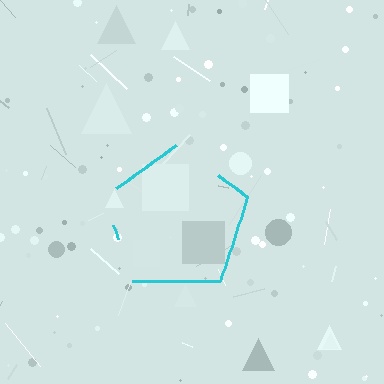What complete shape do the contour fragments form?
The contour fragments form a pentagon.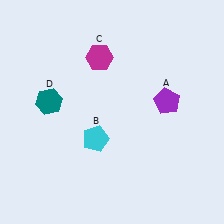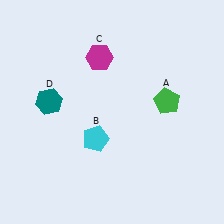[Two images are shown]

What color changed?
The pentagon (A) changed from purple in Image 1 to green in Image 2.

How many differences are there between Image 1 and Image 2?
There is 1 difference between the two images.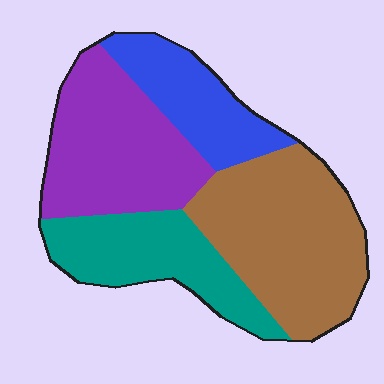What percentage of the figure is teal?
Teal covers about 20% of the figure.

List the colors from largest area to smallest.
From largest to smallest: brown, purple, teal, blue.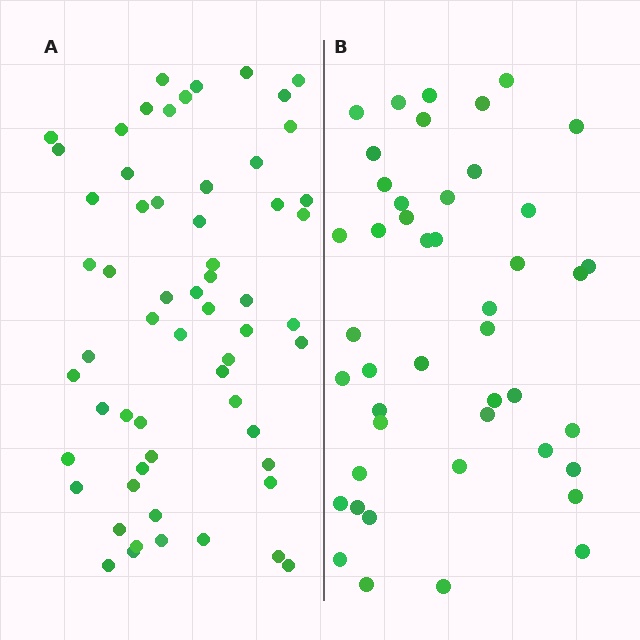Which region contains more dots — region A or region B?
Region A (the left region) has more dots.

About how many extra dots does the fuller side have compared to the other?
Region A has approximately 15 more dots than region B.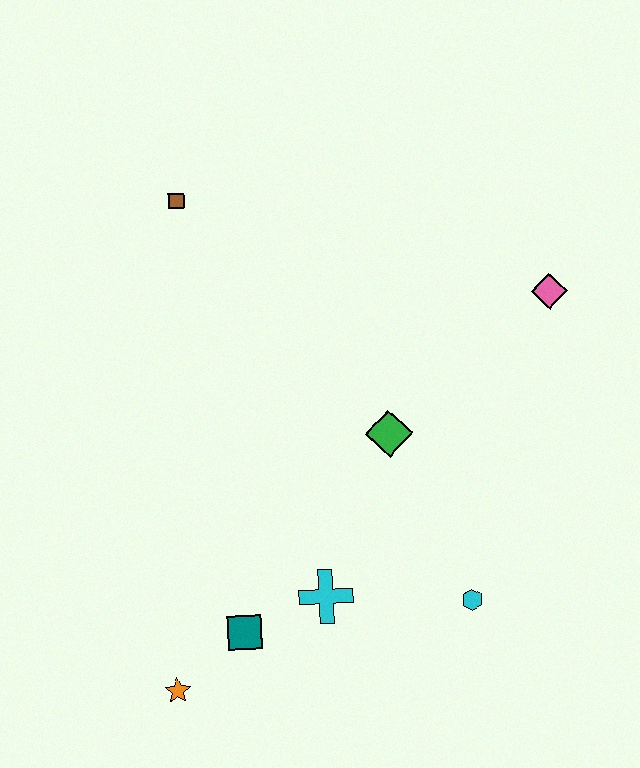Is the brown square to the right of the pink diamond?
No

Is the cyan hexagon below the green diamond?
Yes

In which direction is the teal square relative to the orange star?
The teal square is to the right of the orange star.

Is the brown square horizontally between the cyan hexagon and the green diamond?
No